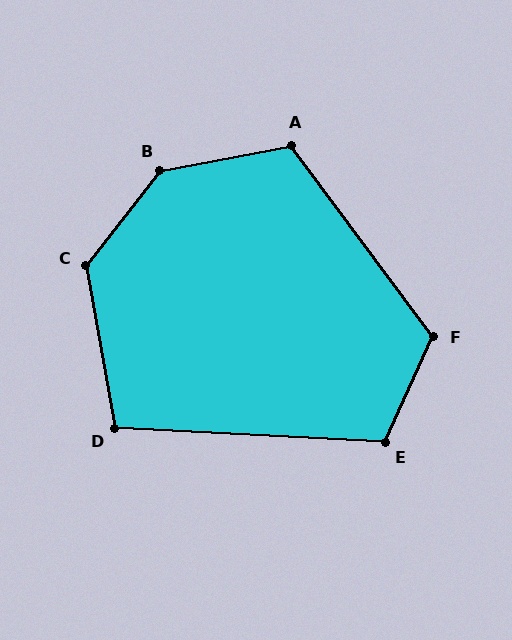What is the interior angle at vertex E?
Approximately 111 degrees (obtuse).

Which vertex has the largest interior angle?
B, at approximately 138 degrees.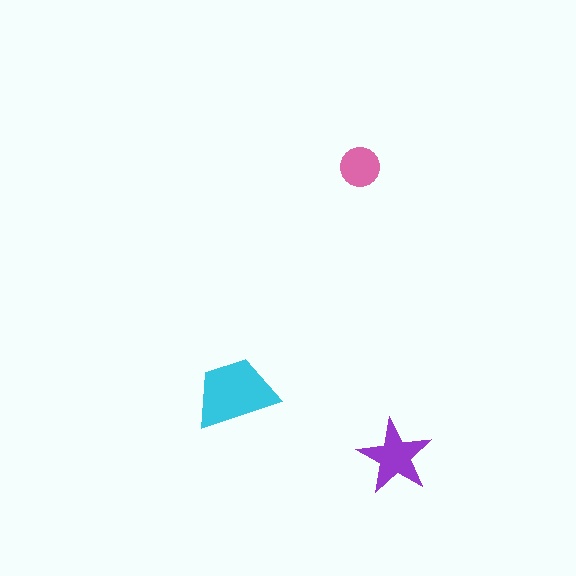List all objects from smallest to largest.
The pink circle, the purple star, the cyan trapezoid.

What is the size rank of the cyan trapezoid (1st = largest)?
1st.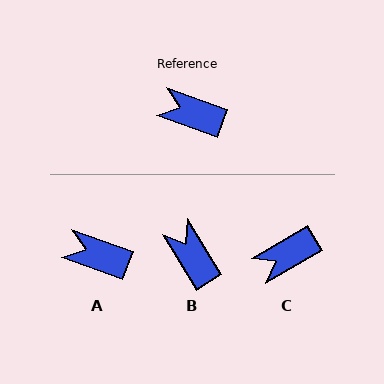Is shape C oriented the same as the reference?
No, it is off by about 50 degrees.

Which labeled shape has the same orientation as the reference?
A.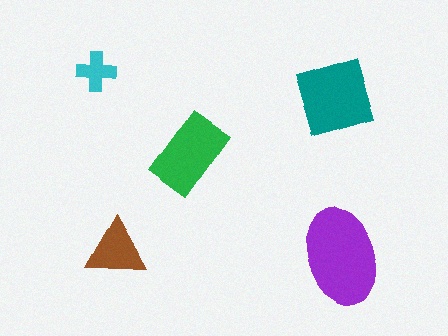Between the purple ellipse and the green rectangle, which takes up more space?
The purple ellipse.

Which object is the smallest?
The cyan cross.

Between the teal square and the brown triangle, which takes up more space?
The teal square.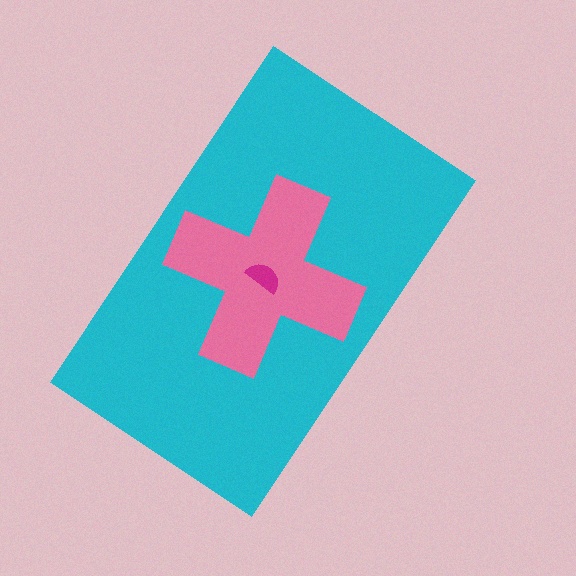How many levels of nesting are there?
3.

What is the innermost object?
The magenta semicircle.